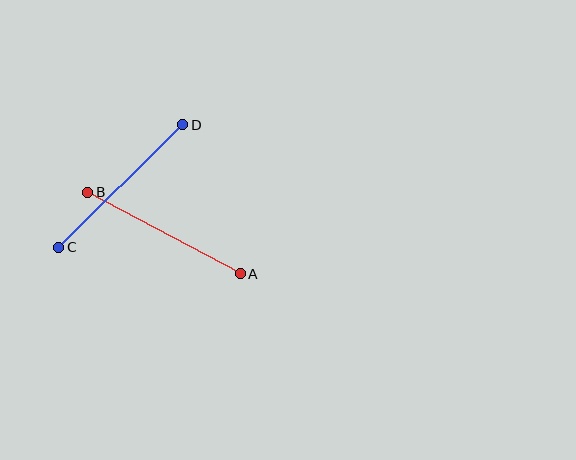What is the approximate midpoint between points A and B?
The midpoint is at approximately (164, 233) pixels.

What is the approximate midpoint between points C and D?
The midpoint is at approximately (121, 186) pixels.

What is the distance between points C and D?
The distance is approximately 175 pixels.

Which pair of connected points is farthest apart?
Points C and D are farthest apart.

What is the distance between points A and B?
The distance is approximately 173 pixels.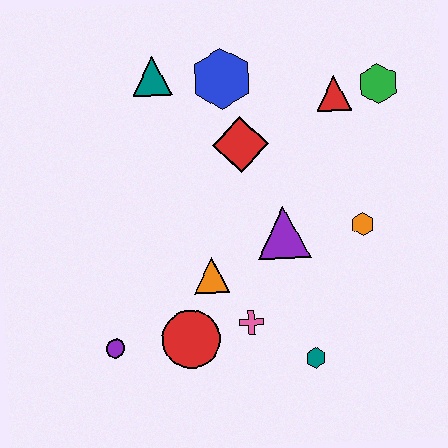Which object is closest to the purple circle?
The red circle is closest to the purple circle.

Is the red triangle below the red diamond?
No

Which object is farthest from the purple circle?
The green hexagon is farthest from the purple circle.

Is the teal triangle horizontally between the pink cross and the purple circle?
Yes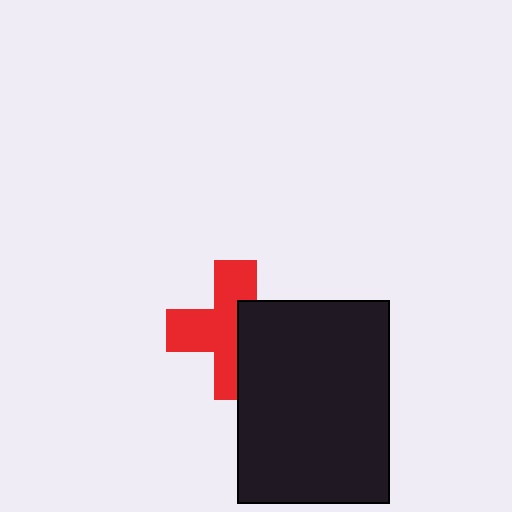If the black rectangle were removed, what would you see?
You would see the complete red cross.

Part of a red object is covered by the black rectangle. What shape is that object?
It is a cross.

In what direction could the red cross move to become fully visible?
The red cross could move left. That would shift it out from behind the black rectangle entirely.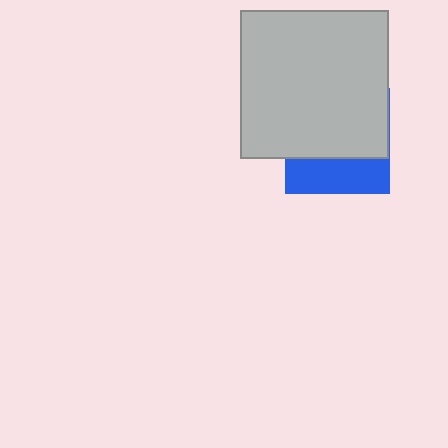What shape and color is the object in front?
The object in front is a light gray square.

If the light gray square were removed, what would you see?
You would see the complete blue square.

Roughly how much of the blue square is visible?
A small part of it is visible (roughly 32%).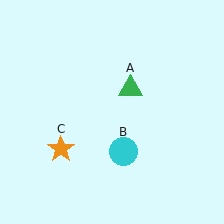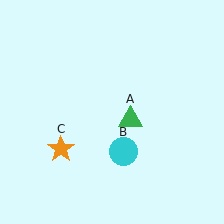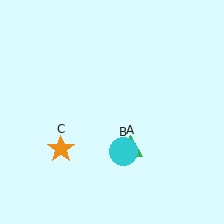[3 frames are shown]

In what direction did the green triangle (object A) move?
The green triangle (object A) moved down.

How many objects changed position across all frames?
1 object changed position: green triangle (object A).